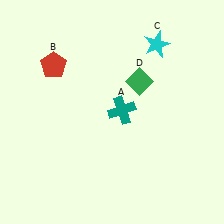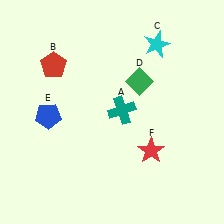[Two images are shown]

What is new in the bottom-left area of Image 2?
A blue pentagon (E) was added in the bottom-left area of Image 2.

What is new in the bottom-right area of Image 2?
A red star (F) was added in the bottom-right area of Image 2.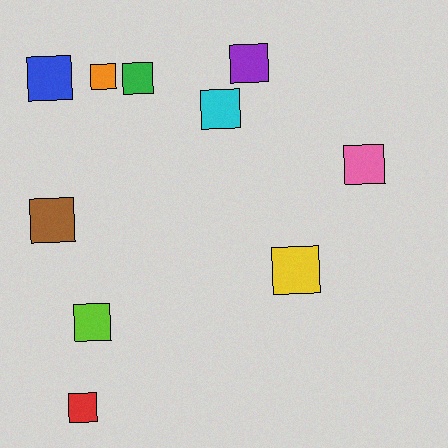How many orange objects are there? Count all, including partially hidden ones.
There is 1 orange object.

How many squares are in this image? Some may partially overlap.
There are 10 squares.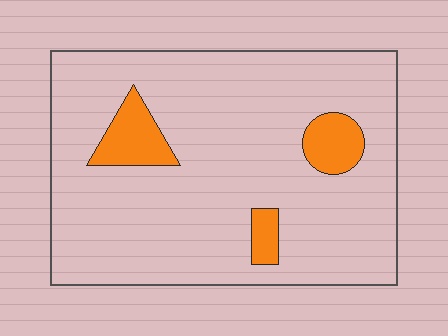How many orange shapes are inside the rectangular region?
3.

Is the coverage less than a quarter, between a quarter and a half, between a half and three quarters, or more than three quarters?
Less than a quarter.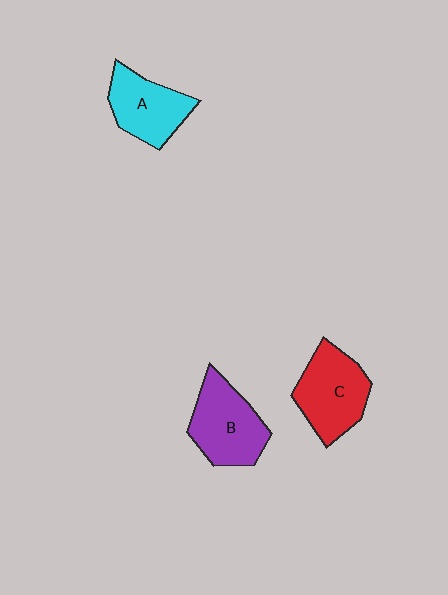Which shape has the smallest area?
Shape A (cyan).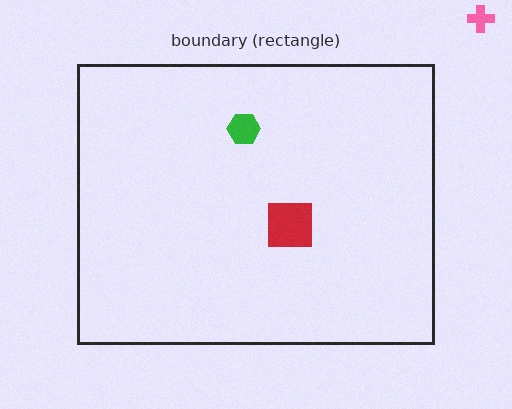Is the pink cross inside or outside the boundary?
Outside.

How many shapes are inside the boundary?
2 inside, 1 outside.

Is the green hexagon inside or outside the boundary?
Inside.